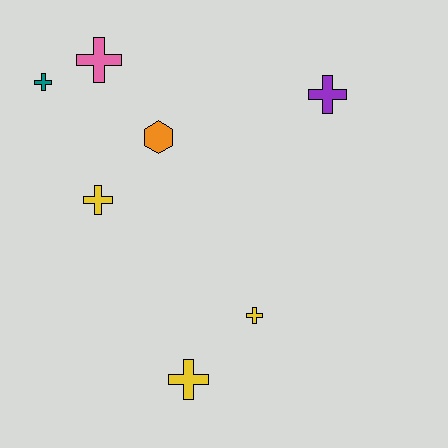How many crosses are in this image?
There are 6 crosses.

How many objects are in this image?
There are 7 objects.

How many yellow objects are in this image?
There are 3 yellow objects.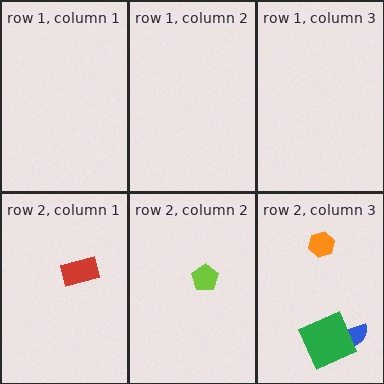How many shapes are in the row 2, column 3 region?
3.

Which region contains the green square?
The row 2, column 3 region.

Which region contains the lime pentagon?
The row 2, column 2 region.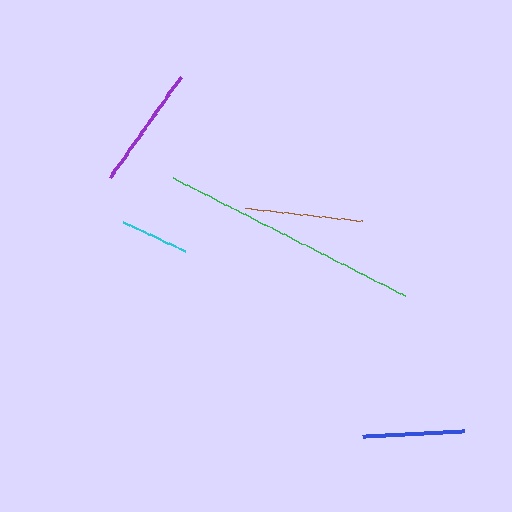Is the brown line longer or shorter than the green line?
The green line is longer than the brown line.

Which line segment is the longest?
The green line is the longest at approximately 261 pixels.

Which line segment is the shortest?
The cyan line is the shortest at approximately 68 pixels.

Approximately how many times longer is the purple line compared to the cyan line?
The purple line is approximately 1.8 times the length of the cyan line.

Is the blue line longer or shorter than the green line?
The green line is longer than the blue line.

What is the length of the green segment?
The green segment is approximately 261 pixels long.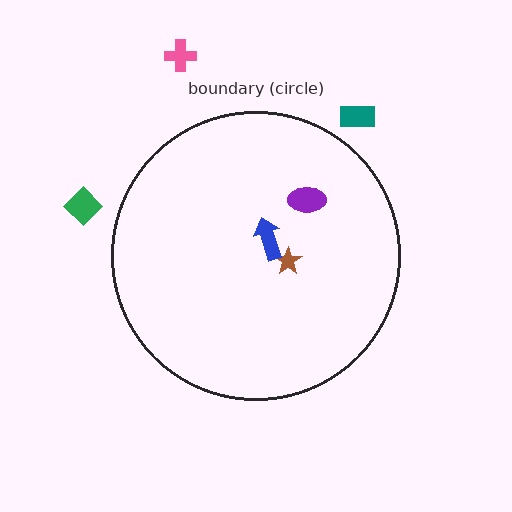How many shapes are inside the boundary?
3 inside, 3 outside.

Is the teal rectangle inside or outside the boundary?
Outside.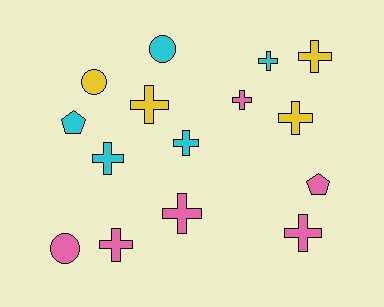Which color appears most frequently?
Pink, with 6 objects.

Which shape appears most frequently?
Cross, with 10 objects.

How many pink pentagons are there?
There is 1 pink pentagon.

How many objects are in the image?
There are 15 objects.